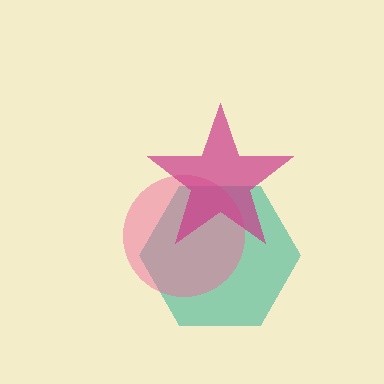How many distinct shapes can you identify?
There are 3 distinct shapes: a teal hexagon, a pink circle, a magenta star.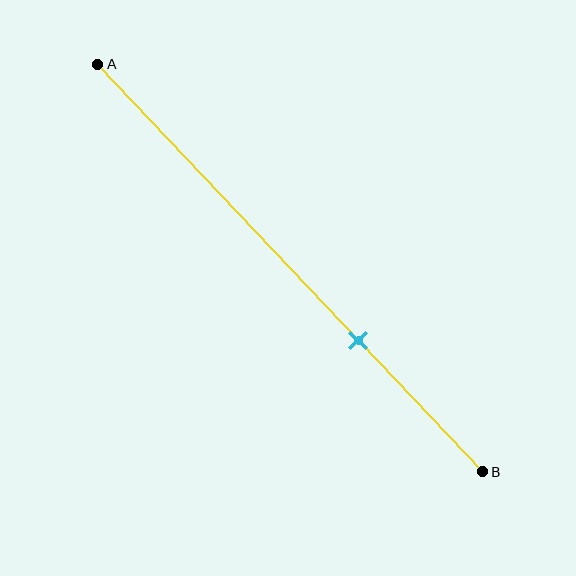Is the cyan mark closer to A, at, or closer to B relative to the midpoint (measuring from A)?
The cyan mark is closer to point B than the midpoint of segment AB.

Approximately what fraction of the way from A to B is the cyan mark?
The cyan mark is approximately 70% of the way from A to B.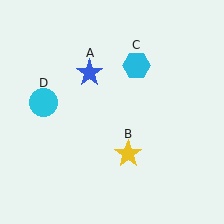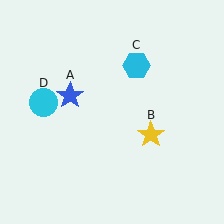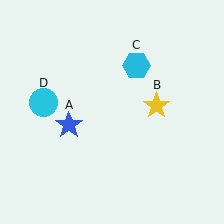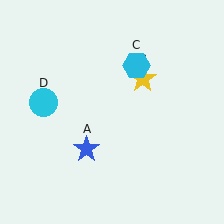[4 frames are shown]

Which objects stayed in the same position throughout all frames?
Cyan hexagon (object C) and cyan circle (object D) remained stationary.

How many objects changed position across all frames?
2 objects changed position: blue star (object A), yellow star (object B).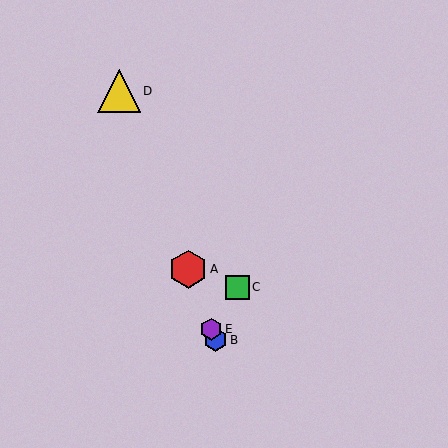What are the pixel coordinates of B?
Object B is at (215, 340).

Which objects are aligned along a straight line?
Objects A, B, D, E are aligned along a straight line.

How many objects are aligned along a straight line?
4 objects (A, B, D, E) are aligned along a straight line.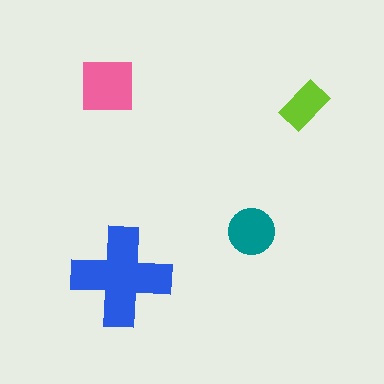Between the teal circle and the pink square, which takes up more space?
The pink square.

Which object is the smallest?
The lime rectangle.